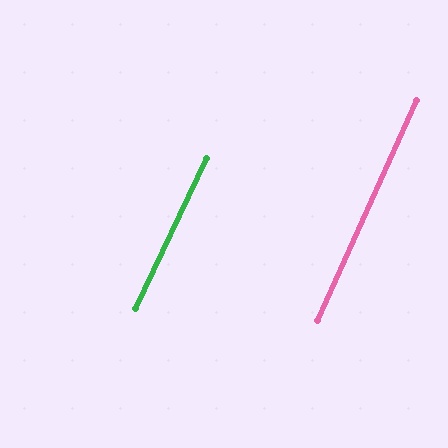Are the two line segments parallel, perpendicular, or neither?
Parallel — their directions differ by only 1.1°.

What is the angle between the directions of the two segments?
Approximately 1 degree.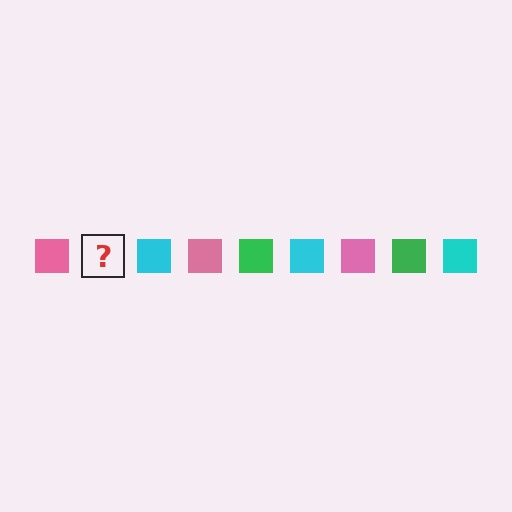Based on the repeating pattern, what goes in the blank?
The blank should be a green square.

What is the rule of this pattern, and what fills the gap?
The rule is that the pattern cycles through pink, green, cyan squares. The gap should be filled with a green square.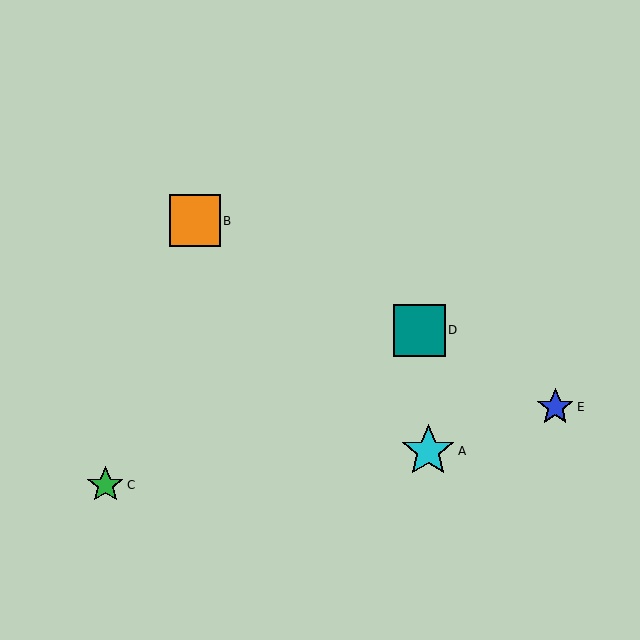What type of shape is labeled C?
Shape C is a green star.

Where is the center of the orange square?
The center of the orange square is at (195, 221).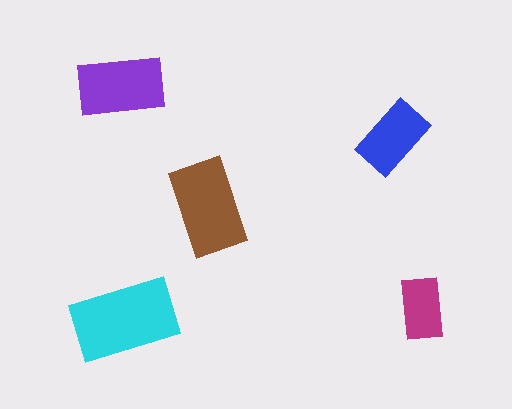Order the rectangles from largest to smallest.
the cyan one, the brown one, the purple one, the blue one, the magenta one.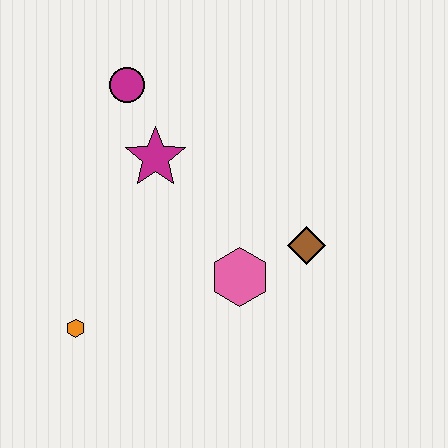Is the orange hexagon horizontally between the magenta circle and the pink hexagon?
No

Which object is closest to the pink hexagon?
The brown diamond is closest to the pink hexagon.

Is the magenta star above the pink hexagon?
Yes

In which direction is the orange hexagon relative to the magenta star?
The orange hexagon is below the magenta star.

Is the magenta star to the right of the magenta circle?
Yes